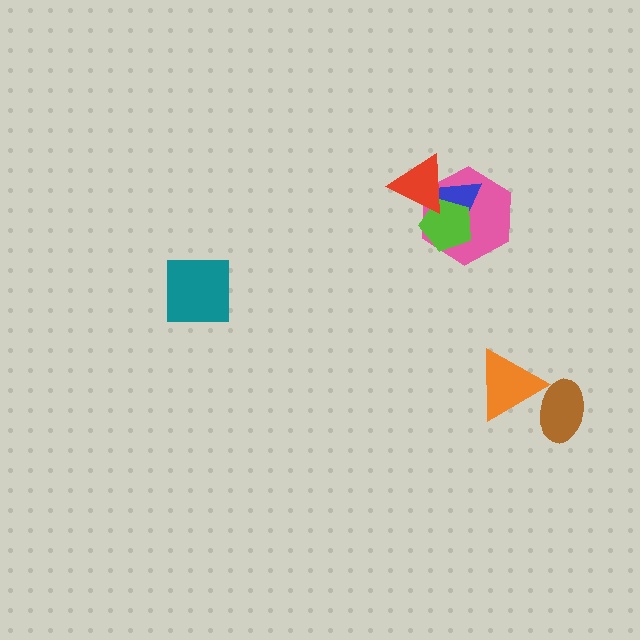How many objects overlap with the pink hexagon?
3 objects overlap with the pink hexagon.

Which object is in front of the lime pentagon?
The red triangle is in front of the lime pentagon.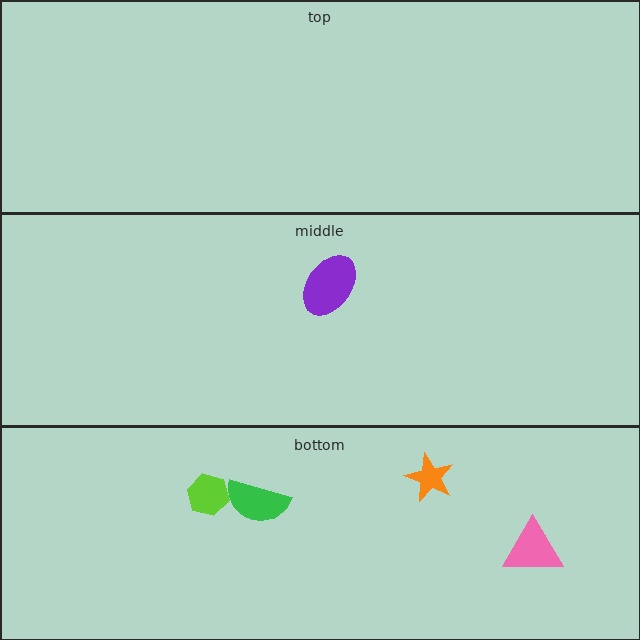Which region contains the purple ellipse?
The middle region.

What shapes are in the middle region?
The purple ellipse.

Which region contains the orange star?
The bottom region.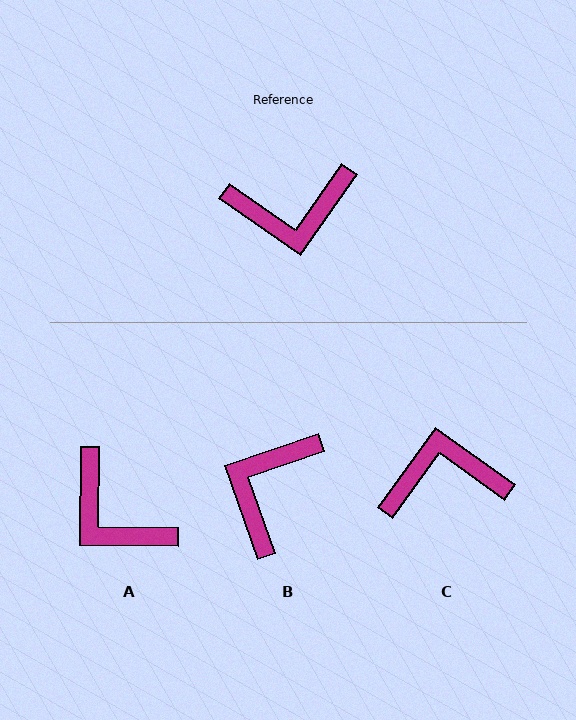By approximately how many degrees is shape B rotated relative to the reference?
Approximately 126 degrees clockwise.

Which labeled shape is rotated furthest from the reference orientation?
C, about 179 degrees away.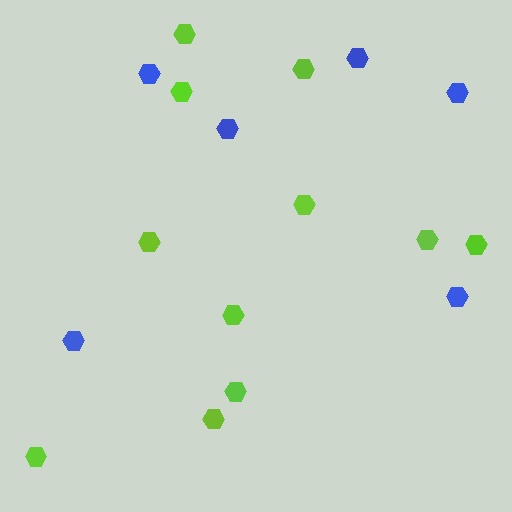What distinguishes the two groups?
There are 2 groups: one group of blue hexagons (6) and one group of lime hexagons (11).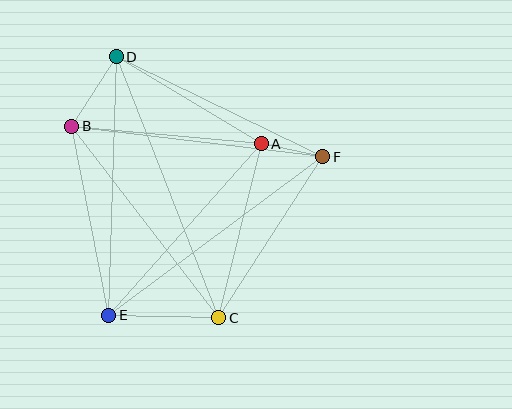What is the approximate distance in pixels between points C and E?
The distance between C and E is approximately 110 pixels.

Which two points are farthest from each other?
Points C and D are farthest from each other.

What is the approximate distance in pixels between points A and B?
The distance between A and B is approximately 190 pixels.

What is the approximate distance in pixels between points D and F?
The distance between D and F is approximately 230 pixels.